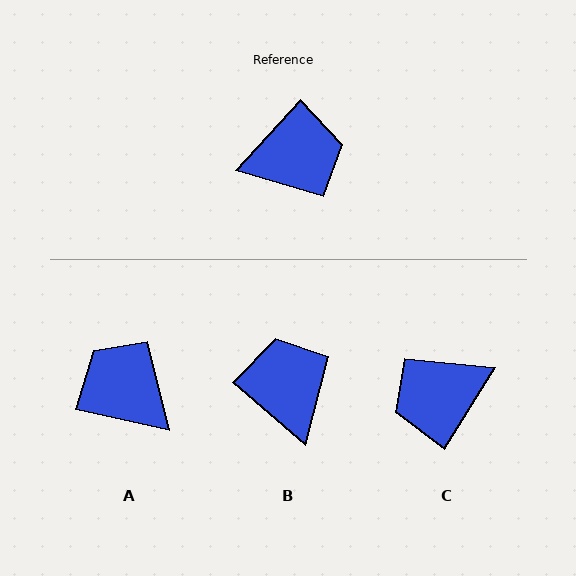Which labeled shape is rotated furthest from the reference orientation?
C, about 169 degrees away.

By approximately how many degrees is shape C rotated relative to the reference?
Approximately 169 degrees clockwise.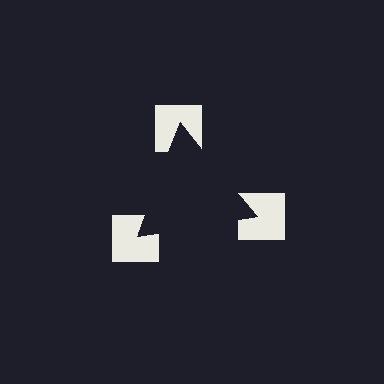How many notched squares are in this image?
There are 3 — one at each vertex of the illusory triangle.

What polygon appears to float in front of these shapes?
An illusory triangle — its edges are inferred from the aligned wedge cuts in the notched squares, not physically drawn.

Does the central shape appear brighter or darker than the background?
It typically appears slightly darker than the background, even though no actual brightness change is drawn.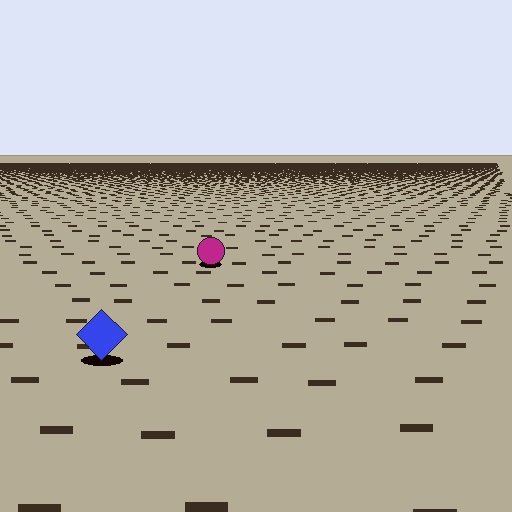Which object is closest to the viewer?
The blue diamond is closest. The texture marks near it are larger and more spread out.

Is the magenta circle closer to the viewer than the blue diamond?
No. The blue diamond is closer — you can tell from the texture gradient: the ground texture is coarser near it.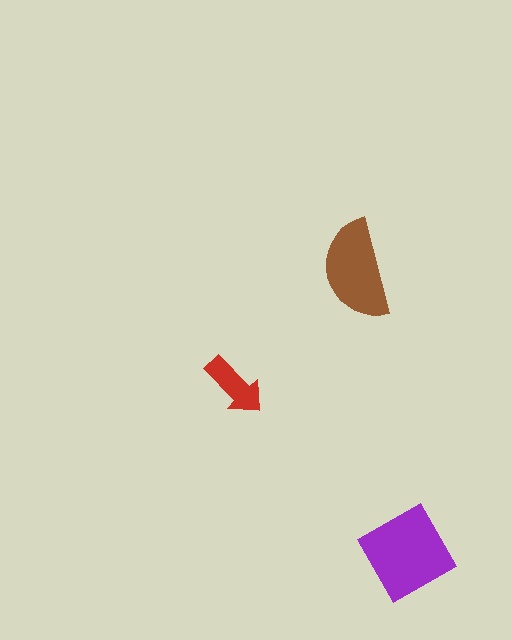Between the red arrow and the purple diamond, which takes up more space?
The purple diamond.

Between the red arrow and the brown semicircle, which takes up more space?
The brown semicircle.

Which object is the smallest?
The red arrow.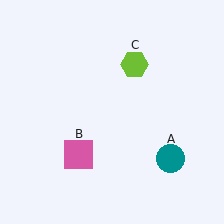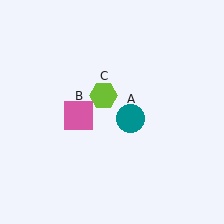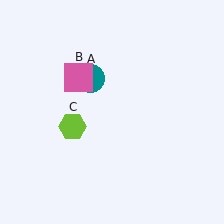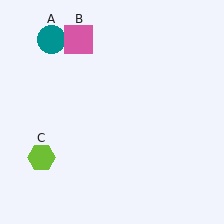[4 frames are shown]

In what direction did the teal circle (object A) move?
The teal circle (object A) moved up and to the left.